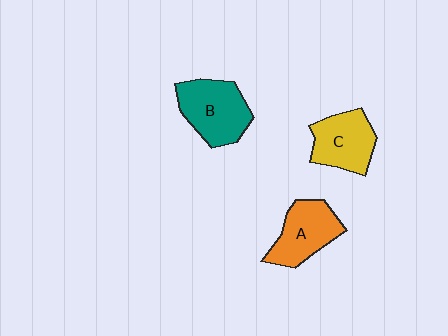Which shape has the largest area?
Shape B (teal).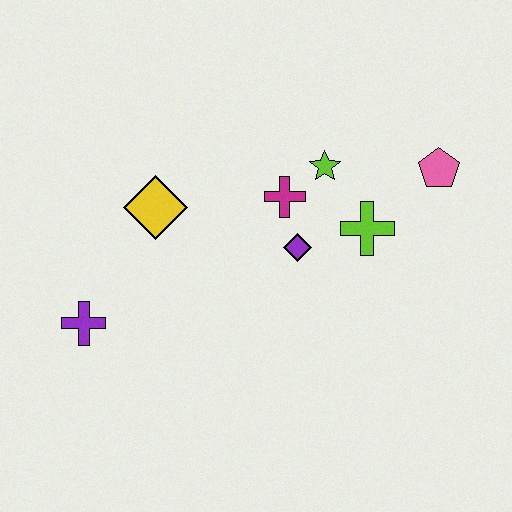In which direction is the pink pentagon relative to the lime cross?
The pink pentagon is to the right of the lime cross.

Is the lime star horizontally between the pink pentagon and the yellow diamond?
Yes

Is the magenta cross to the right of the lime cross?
No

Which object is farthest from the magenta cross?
The purple cross is farthest from the magenta cross.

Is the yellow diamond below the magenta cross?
Yes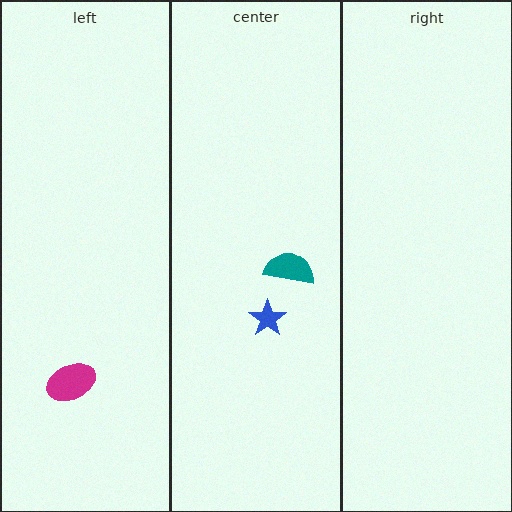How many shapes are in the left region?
1.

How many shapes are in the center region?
2.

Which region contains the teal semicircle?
The center region.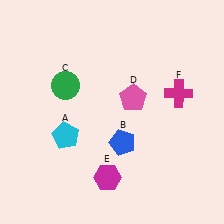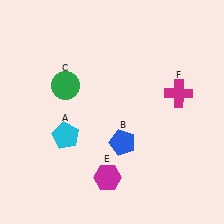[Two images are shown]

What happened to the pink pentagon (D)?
The pink pentagon (D) was removed in Image 2. It was in the top-right area of Image 1.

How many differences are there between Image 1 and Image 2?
There is 1 difference between the two images.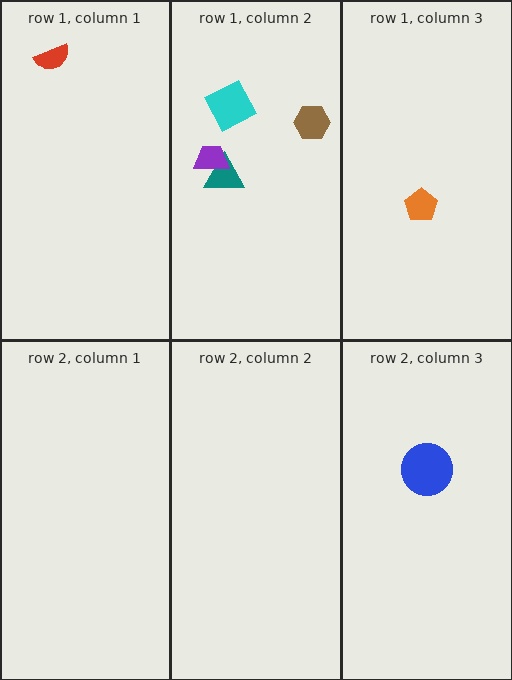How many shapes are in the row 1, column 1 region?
1.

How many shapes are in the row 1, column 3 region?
1.